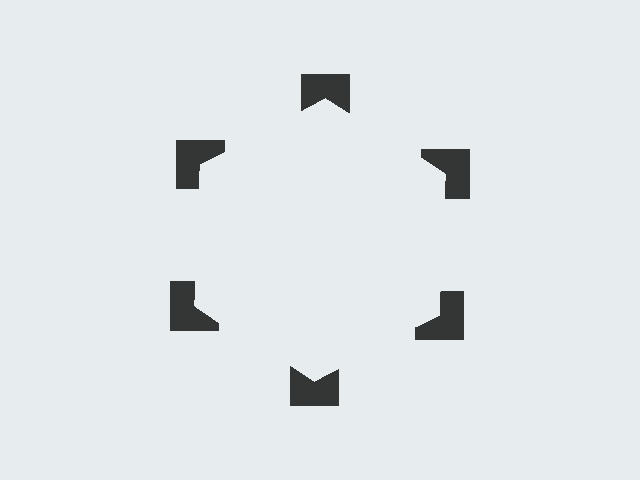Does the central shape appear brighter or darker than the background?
It typically appears slightly brighter than the background, even though no actual brightness change is drawn.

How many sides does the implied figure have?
6 sides.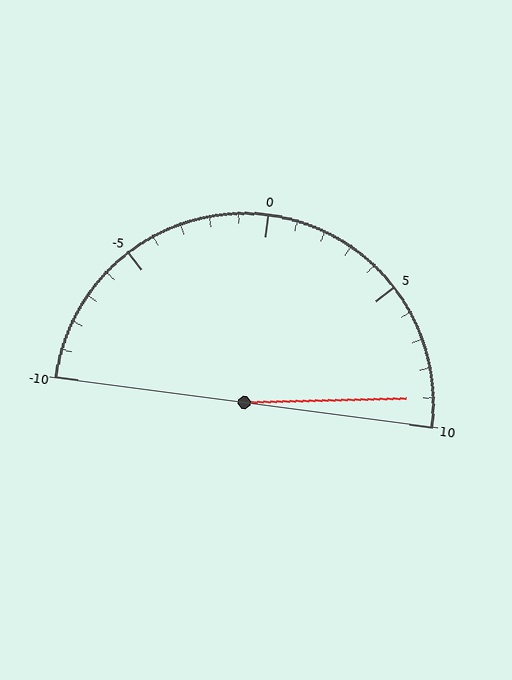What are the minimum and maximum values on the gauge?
The gauge ranges from -10 to 10.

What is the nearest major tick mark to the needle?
The nearest major tick mark is 10.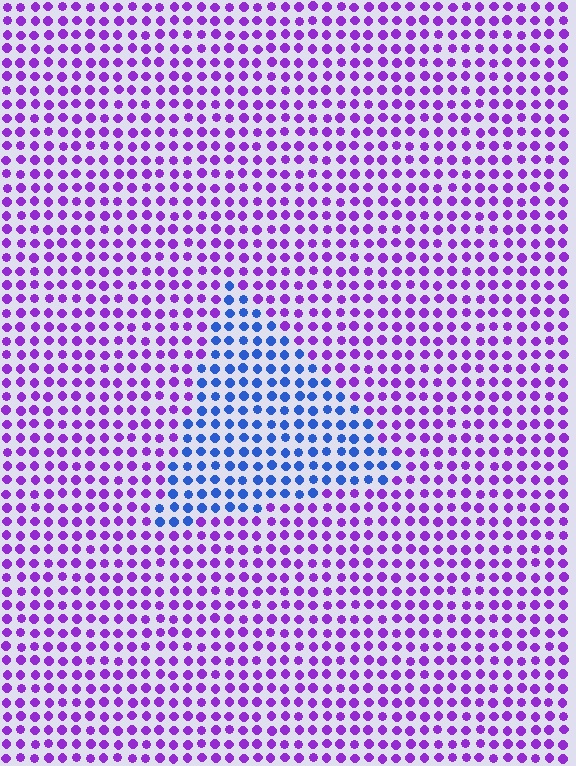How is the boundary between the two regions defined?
The boundary is defined purely by a slight shift in hue (about 57 degrees). Spacing, size, and orientation are identical on both sides.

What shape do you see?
I see a triangle.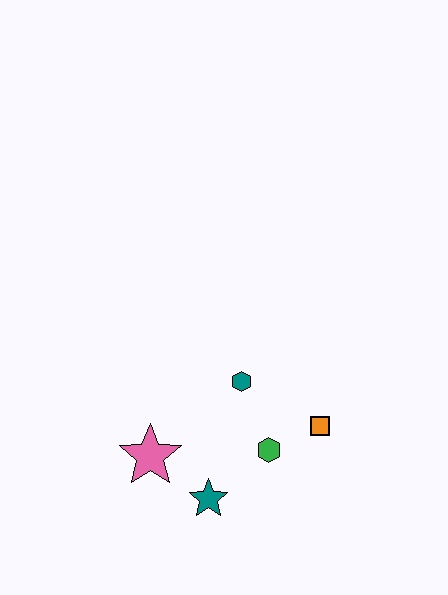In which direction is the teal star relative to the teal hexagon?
The teal star is below the teal hexagon.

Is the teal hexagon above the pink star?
Yes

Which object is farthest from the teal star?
The orange square is farthest from the teal star.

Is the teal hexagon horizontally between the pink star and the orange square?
Yes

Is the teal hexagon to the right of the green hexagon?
No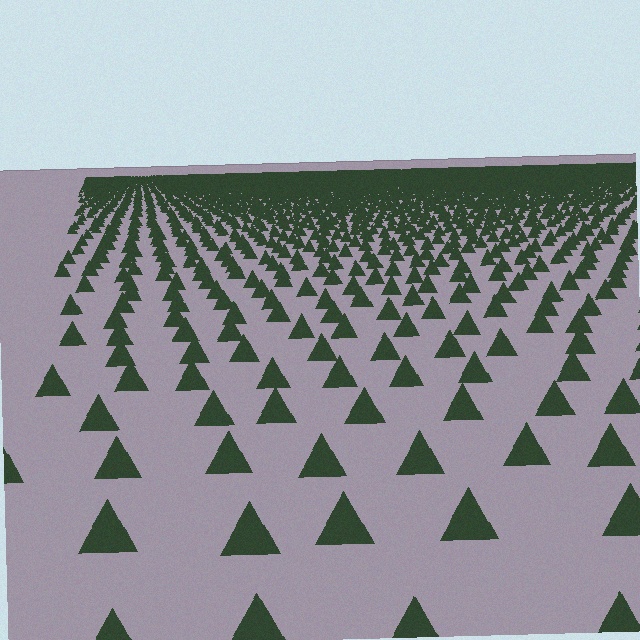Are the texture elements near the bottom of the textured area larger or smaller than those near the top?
Larger. Near the bottom, elements are closer to the viewer and appear at a bigger on-screen size.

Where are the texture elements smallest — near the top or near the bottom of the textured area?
Near the top.